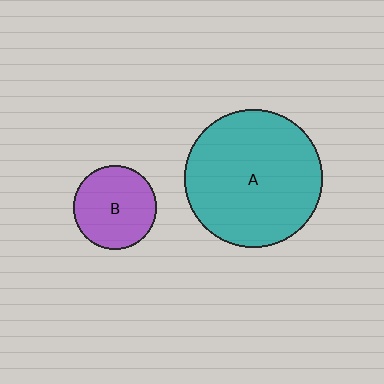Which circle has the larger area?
Circle A (teal).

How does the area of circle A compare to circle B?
Approximately 2.7 times.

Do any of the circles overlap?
No, none of the circles overlap.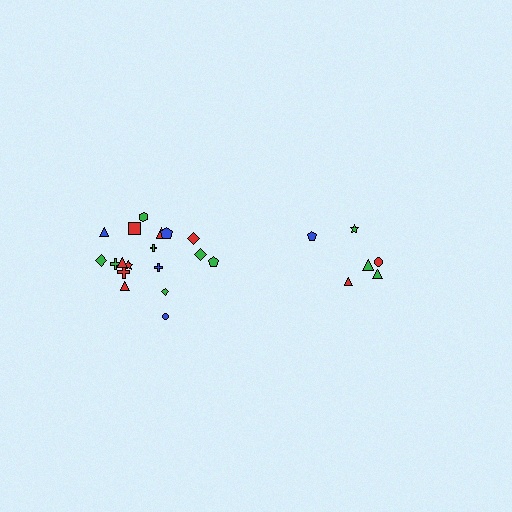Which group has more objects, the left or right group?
The left group.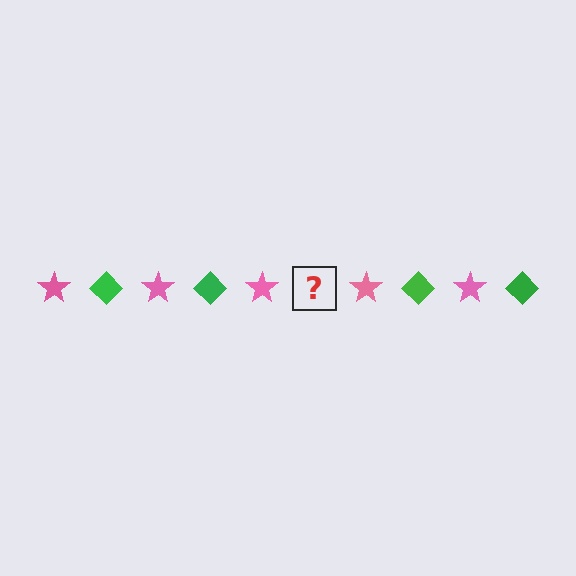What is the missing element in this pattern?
The missing element is a green diamond.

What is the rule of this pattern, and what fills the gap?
The rule is that the pattern alternates between pink star and green diamond. The gap should be filled with a green diamond.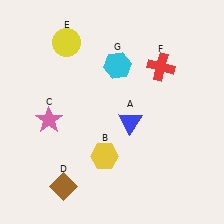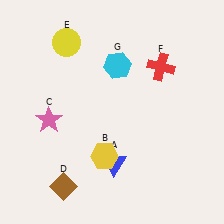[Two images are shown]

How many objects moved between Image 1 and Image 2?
1 object moved between the two images.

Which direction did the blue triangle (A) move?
The blue triangle (A) moved down.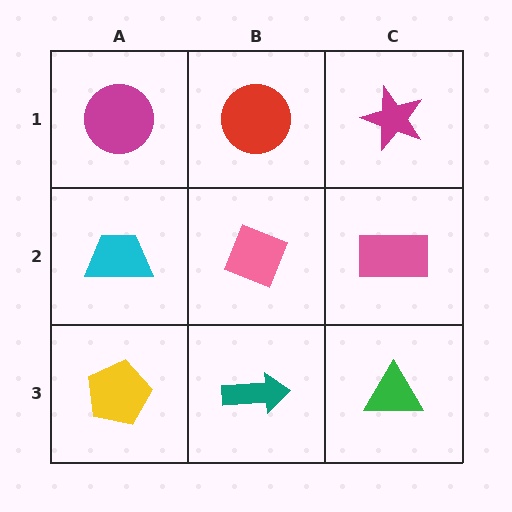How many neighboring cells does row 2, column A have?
3.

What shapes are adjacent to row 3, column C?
A pink rectangle (row 2, column C), a teal arrow (row 3, column B).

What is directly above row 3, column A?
A cyan trapezoid.